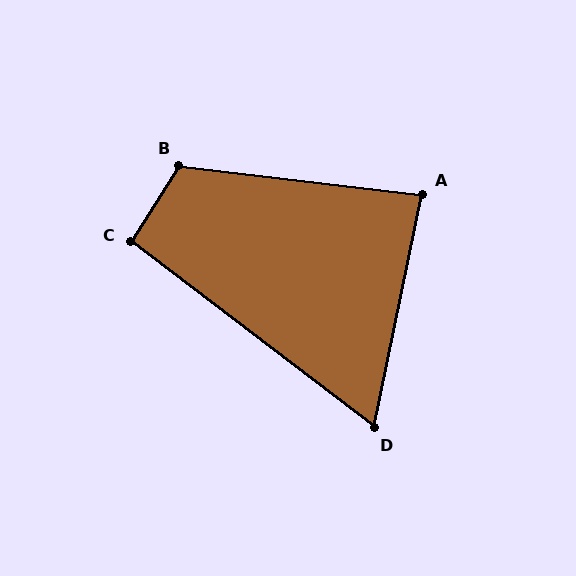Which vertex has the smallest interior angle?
D, at approximately 64 degrees.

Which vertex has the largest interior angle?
B, at approximately 116 degrees.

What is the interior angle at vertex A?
Approximately 85 degrees (acute).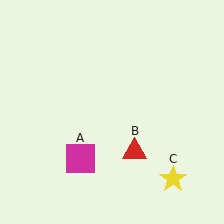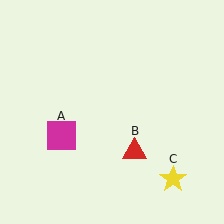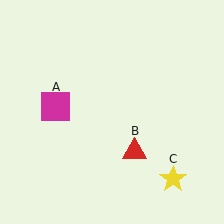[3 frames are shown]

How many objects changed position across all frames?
1 object changed position: magenta square (object A).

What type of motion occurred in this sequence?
The magenta square (object A) rotated clockwise around the center of the scene.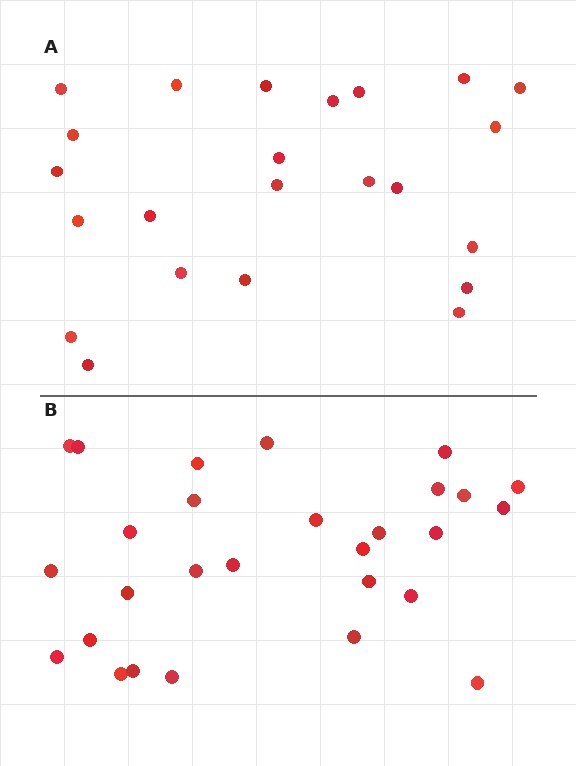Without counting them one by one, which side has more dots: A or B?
Region B (the bottom region) has more dots.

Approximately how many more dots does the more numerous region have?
Region B has about 5 more dots than region A.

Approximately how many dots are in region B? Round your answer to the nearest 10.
About 30 dots. (The exact count is 28, which rounds to 30.)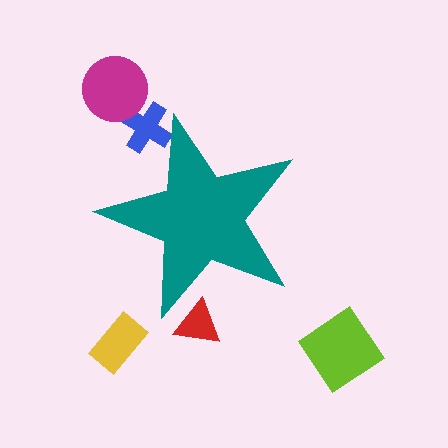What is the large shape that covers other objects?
A teal star.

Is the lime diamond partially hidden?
No, the lime diamond is fully visible.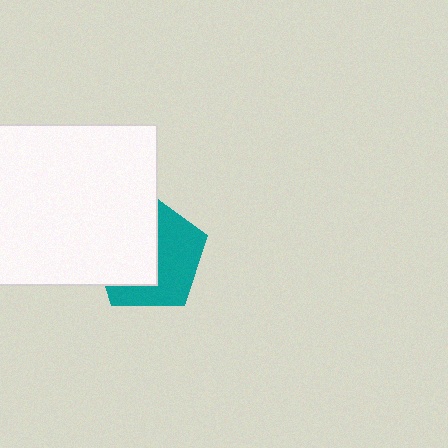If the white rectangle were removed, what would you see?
You would see the complete teal pentagon.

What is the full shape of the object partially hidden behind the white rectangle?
The partially hidden object is a teal pentagon.